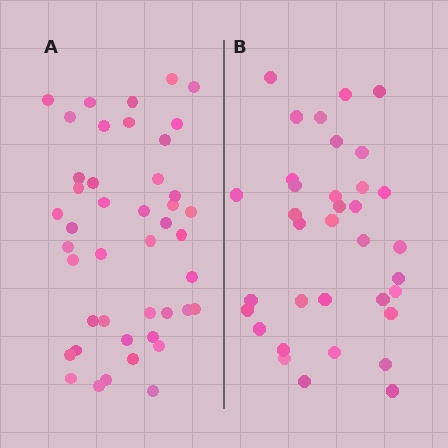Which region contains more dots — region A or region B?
Region A (the left region) has more dots.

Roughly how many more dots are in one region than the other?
Region A has roughly 8 or so more dots than region B.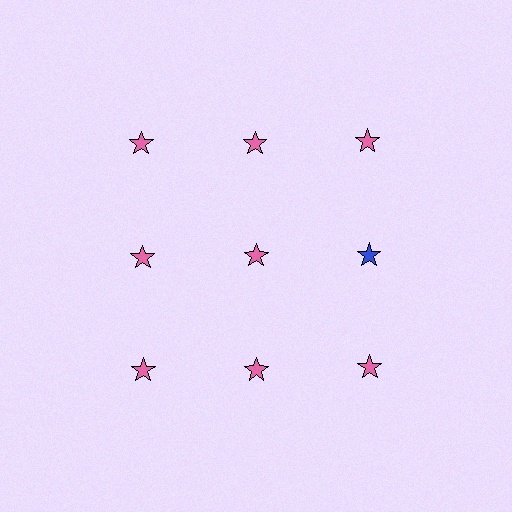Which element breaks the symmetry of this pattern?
The blue star in the second row, center column breaks the symmetry. All other shapes are pink stars.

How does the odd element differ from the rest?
It has a different color: blue instead of pink.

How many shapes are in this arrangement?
There are 9 shapes arranged in a grid pattern.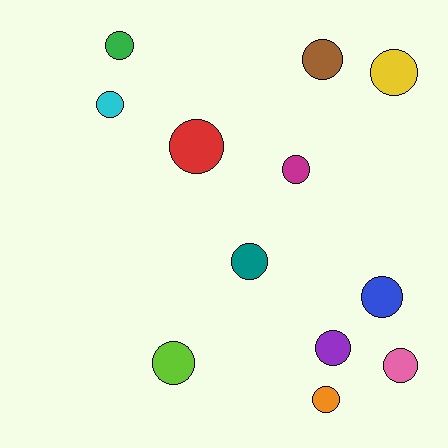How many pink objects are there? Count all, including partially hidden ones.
There is 1 pink object.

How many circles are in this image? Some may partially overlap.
There are 12 circles.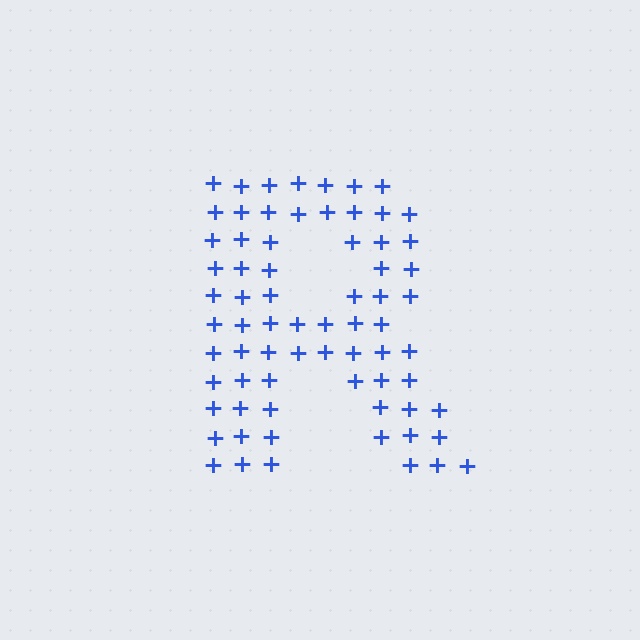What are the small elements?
The small elements are plus signs.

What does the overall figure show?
The overall figure shows the letter R.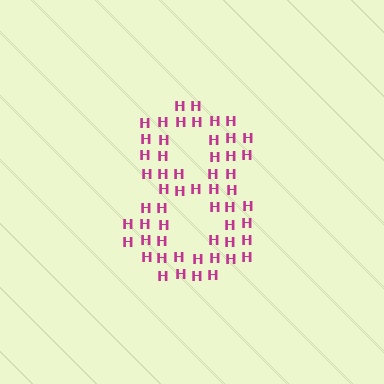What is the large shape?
The large shape is the digit 8.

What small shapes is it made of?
It is made of small letter H's.